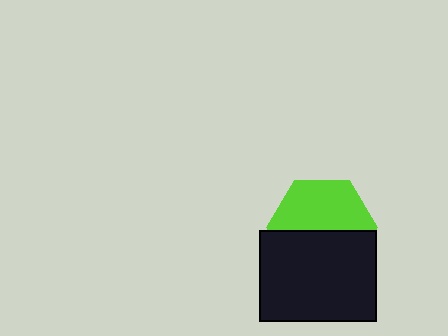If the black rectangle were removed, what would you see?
You would see the complete lime hexagon.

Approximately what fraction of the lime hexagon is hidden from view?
Roughly 47% of the lime hexagon is hidden behind the black rectangle.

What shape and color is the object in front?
The object in front is a black rectangle.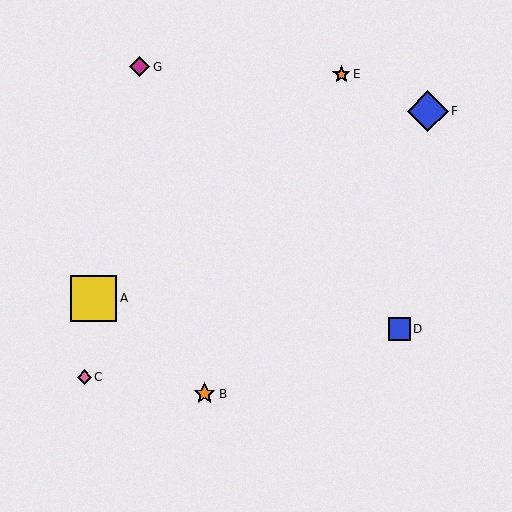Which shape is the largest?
The yellow square (labeled A) is the largest.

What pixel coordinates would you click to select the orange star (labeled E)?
Click at (341, 74) to select the orange star E.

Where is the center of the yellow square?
The center of the yellow square is at (94, 298).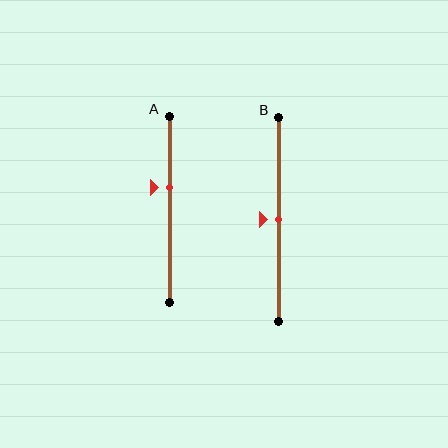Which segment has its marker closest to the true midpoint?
Segment B has its marker closest to the true midpoint.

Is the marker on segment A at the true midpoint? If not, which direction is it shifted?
No, the marker on segment A is shifted upward by about 12% of the segment length.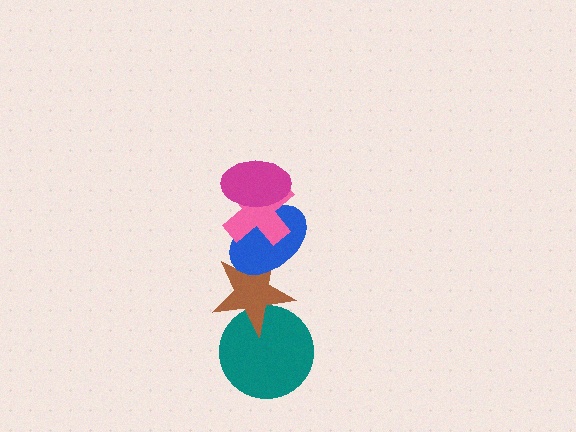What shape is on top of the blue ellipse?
The pink cross is on top of the blue ellipse.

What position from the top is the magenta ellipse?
The magenta ellipse is 1st from the top.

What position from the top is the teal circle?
The teal circle is 5th from the top.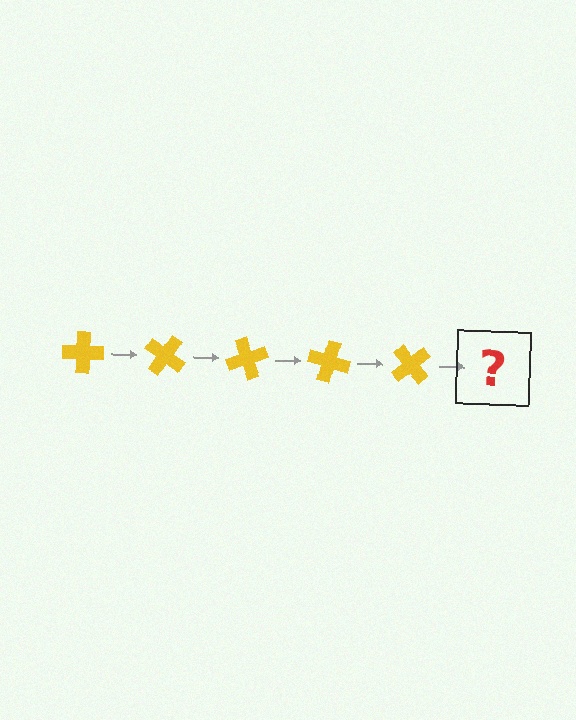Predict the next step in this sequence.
The next step is a yellow cross rotated 175 degrees.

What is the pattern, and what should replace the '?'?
The pattern is that the cross rotates 35 degrees each step. The '?' should be a yellow cross rotated 175 degrees.